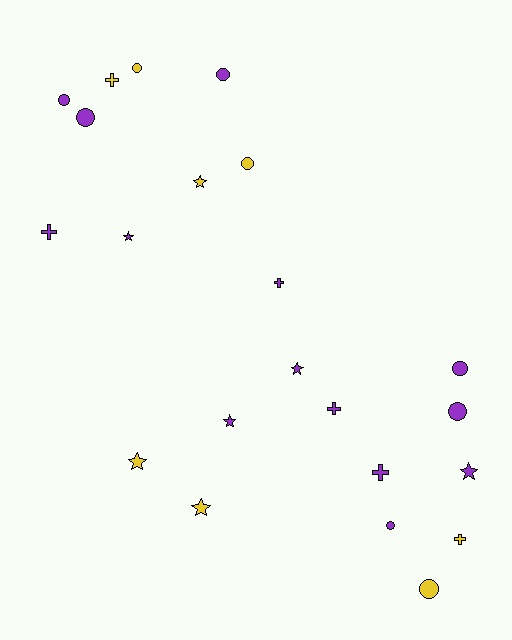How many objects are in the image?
There are 22 objects.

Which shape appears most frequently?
Circle, with 9 objects.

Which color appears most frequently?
Purple, with 14 objects.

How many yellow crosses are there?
There are 2 yellow crosses.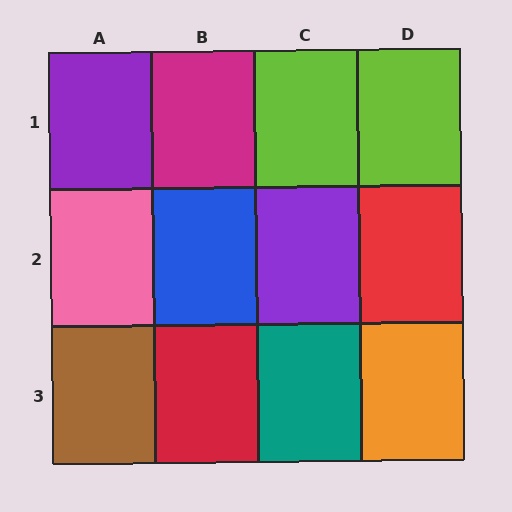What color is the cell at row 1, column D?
Lime.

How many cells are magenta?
1 cell is magenta.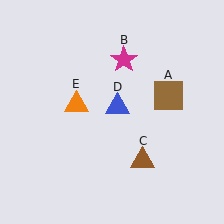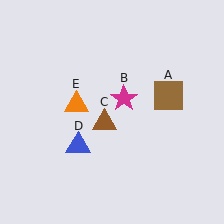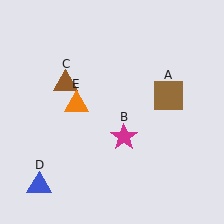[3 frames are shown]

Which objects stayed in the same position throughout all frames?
Brown square (object A) and orange triangle (object E) remained stationary.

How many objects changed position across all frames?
3 objects changed position: magenta star (object B), brown triangle (object C), blue triangle (object D).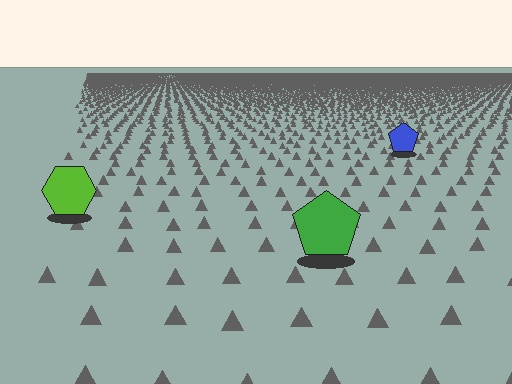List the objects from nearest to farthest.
From nearest to farthest: the green pentagon, the lime hexagon, the blue pentagon.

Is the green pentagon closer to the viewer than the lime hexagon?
Yes. The green pentagon is closer — you can tell from the texture gradient: the ground texture is coarser near it.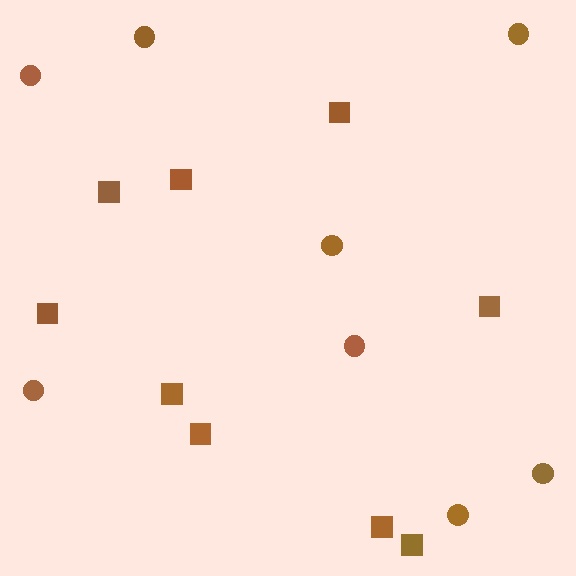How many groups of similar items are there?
There are 2 groups: one group of circles (8) and one group of squares (9).